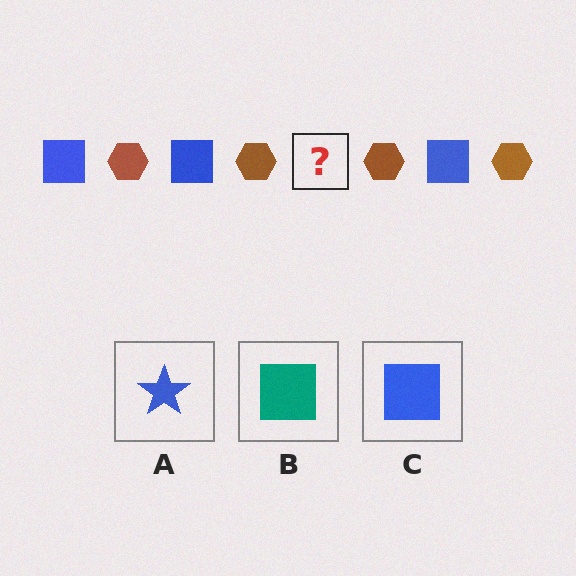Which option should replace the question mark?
Option C.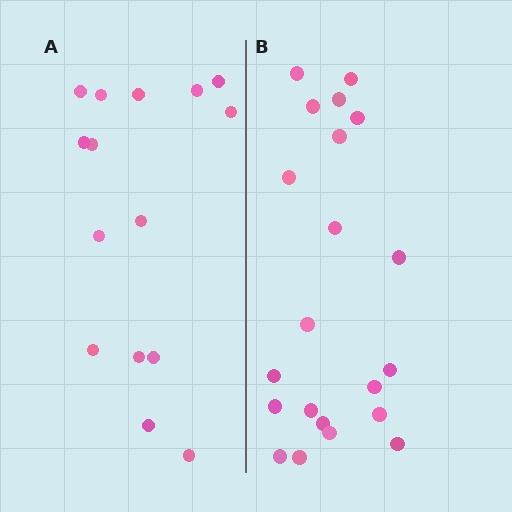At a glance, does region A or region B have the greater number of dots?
Region B (the right region) has more dots.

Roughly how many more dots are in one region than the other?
Region B has about 6 more dots than region A.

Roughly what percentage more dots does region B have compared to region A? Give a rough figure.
About 40% more.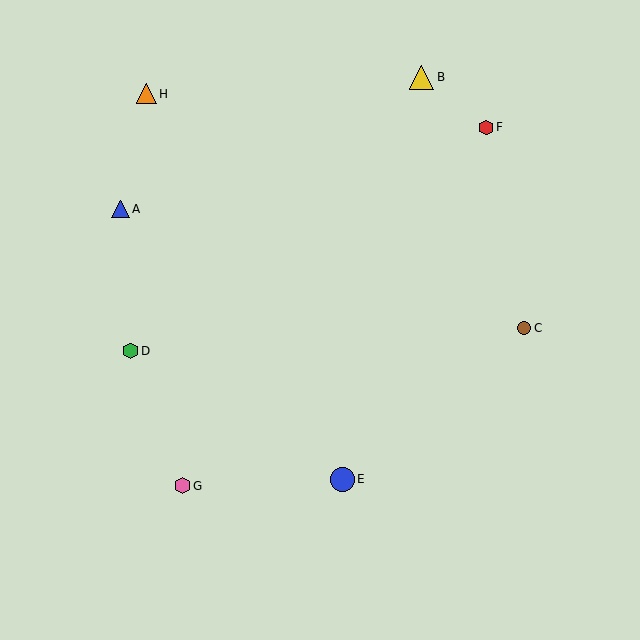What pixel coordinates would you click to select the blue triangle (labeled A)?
Click at (121, 209) to select the blue triangle A.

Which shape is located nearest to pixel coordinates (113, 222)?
The blue triangle (labeled A) at (121, 209) is nearest to that location.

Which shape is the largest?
The yellow triangle (labeled B) is the largest.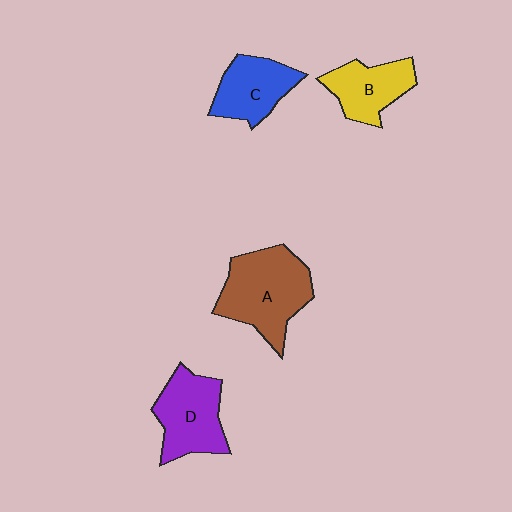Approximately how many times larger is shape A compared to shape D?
Approximately 1.3 times.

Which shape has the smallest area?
Shape B (yellow).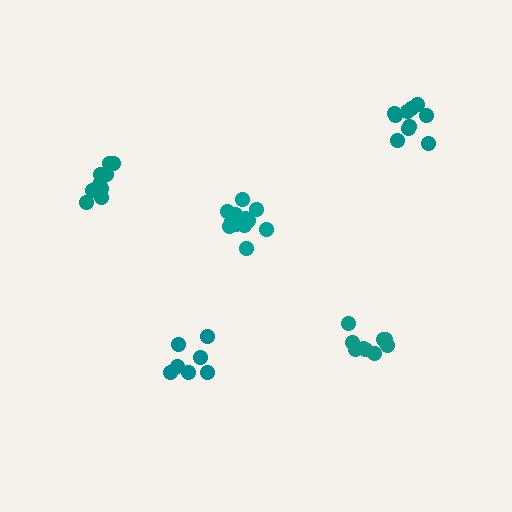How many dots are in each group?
Group 1: 11 dots, Group 2: 10 dots, Group 3: 12 dots, Group 4: 7 dots, Group 5: 9 dots (49 total).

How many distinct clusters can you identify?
There are 5 distinct clusters.